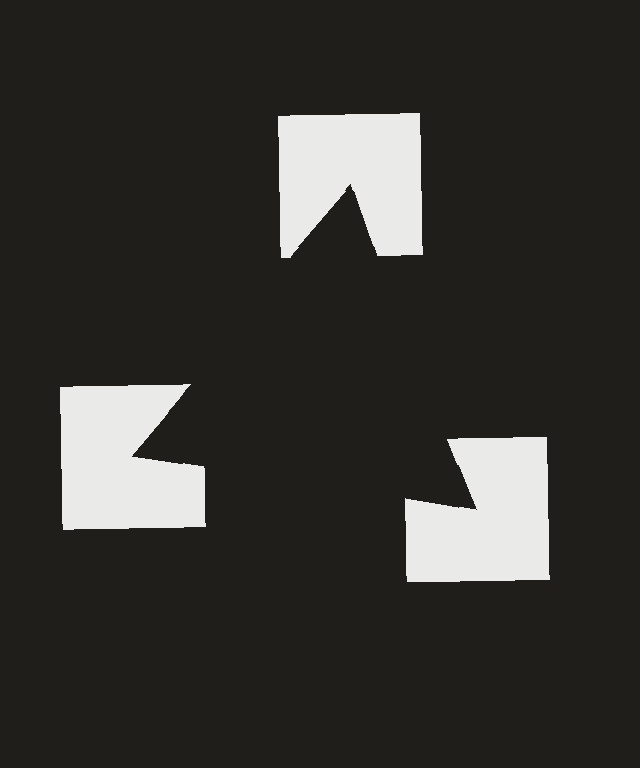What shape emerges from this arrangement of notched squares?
An illusory triangle — its edges are inferred from the aligned wedge cuts in the notched squares, not physically drawn.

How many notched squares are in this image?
There are 3 — one at each vertex of the illusory triangle.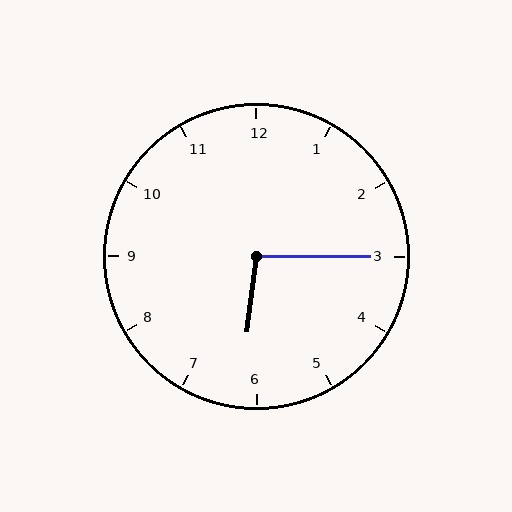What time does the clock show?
6:15.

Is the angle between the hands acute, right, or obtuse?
It is obtuse.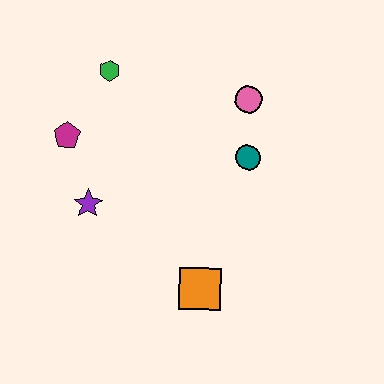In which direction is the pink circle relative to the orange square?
The pink circle is above the orange square.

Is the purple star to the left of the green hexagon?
Yes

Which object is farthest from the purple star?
The pink circle is farthest from the purple star.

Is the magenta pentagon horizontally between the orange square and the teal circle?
No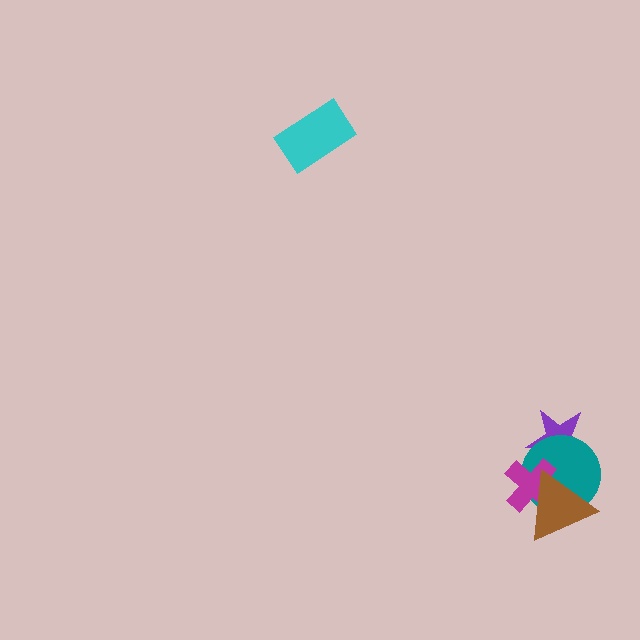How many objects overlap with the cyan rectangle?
0 objects overlap with the cyan rectangle.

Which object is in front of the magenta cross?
The brown triangle is in front of the magenta cross.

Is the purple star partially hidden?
Yes, it is partially covered by another shape.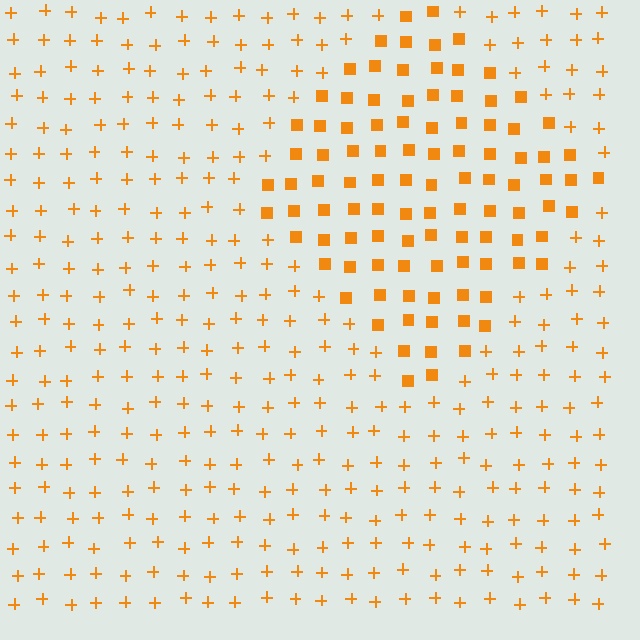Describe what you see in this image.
The image is filled with small orange elements arranged in a uniform grid. A diamond-shaped region contains squares, while the surrounding area contains plus signs. The boundary is defined purely by the change in element shape.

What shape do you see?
I see a diamond.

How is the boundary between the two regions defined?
The boundary is defined by a change in element shape: squares inside vs. plus signs outside. All elements share the same color and spacing.